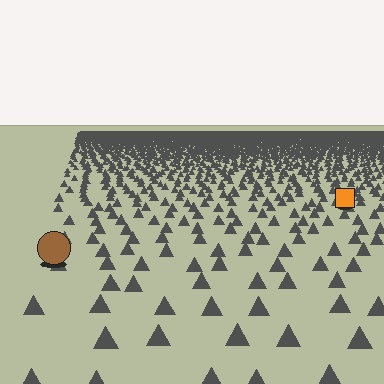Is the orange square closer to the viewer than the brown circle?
No. The brown circle is closer — you can tell from the texture gradient: the ground texture is coarser near it.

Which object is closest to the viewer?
The brown circle is closest. The texture marks near it are larger and more spread out.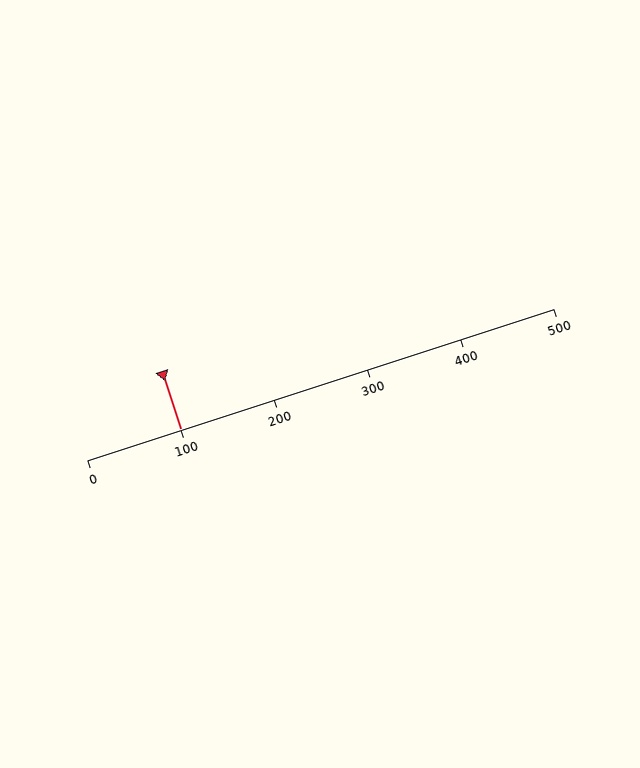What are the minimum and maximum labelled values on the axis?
The axis runs from 0 to 500.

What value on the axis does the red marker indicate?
The marker indicates approximately 100.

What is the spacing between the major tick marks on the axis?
The major ticks are spaced 100 apart.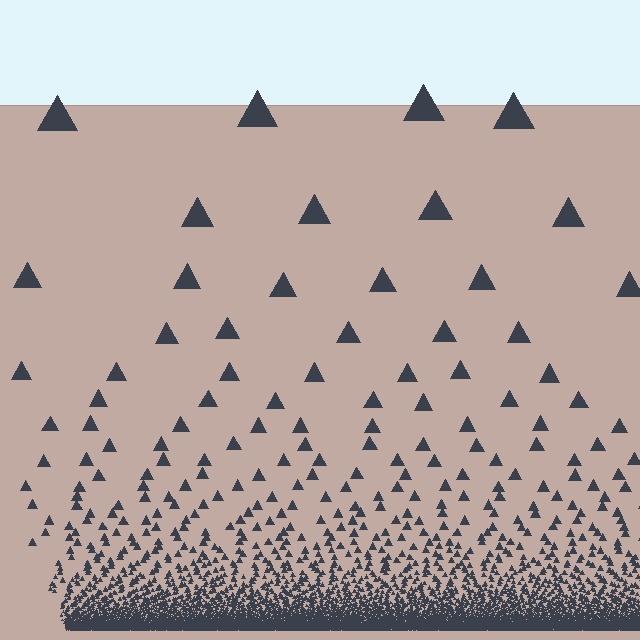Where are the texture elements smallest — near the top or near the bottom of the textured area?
Near the bottom.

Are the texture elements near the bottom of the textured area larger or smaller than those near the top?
Smaller. The gradient is inverted — elements near the bottom are smaller and denser.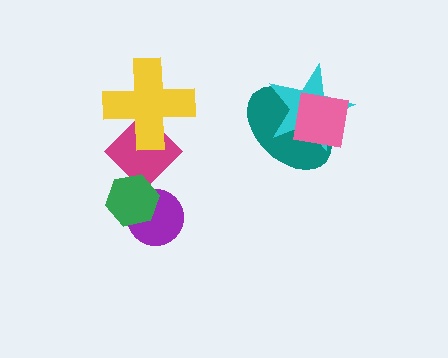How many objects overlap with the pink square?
2 objects overlap with the pink square.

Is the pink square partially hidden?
No, no other shape covers it.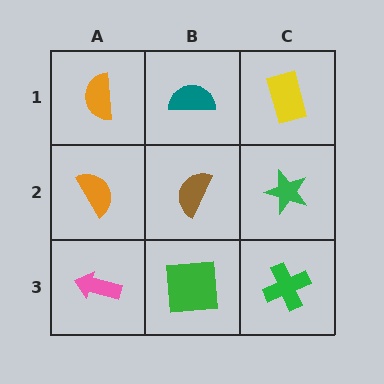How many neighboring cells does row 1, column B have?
3.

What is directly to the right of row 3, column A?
A green square.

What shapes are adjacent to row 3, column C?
A green star (row 2, column C), a green square (row 3, column B).